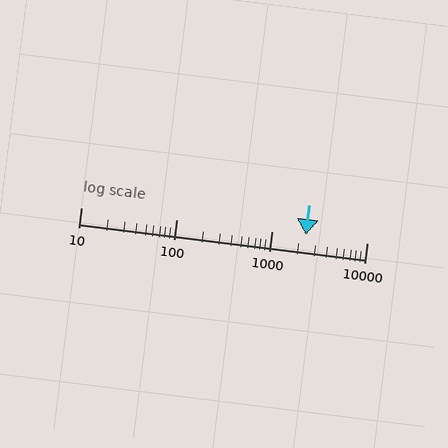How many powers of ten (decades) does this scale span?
The scale spans 3 decades, from 10 to 10000.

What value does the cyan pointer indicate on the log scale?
The pointer indicates approximately 2300.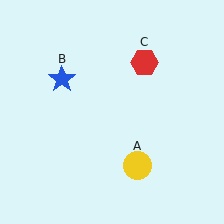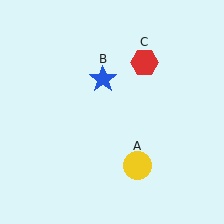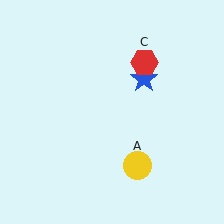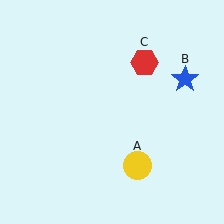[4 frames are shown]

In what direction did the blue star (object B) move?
The blue star (object B) moved right.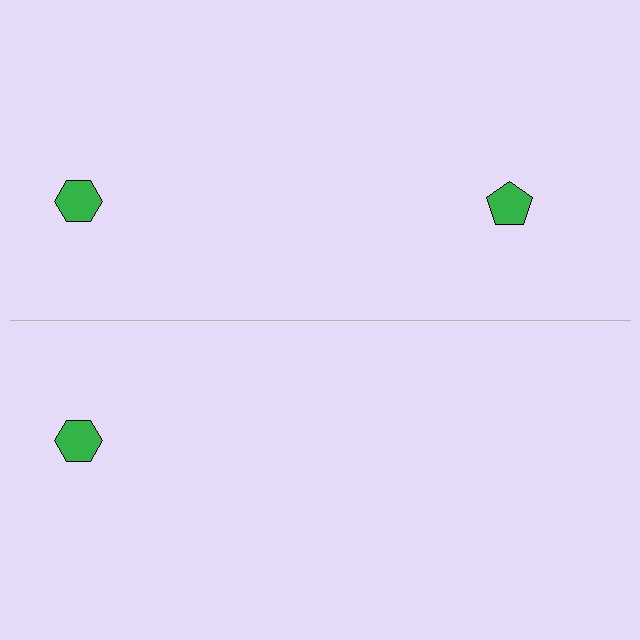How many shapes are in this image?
There are 3 shapes in this image.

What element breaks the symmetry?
A green pentagon is missing from the bottom side.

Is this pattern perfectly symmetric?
No, the pattern is not perfectly symmetric. A green pentagon is missing from the bottom side.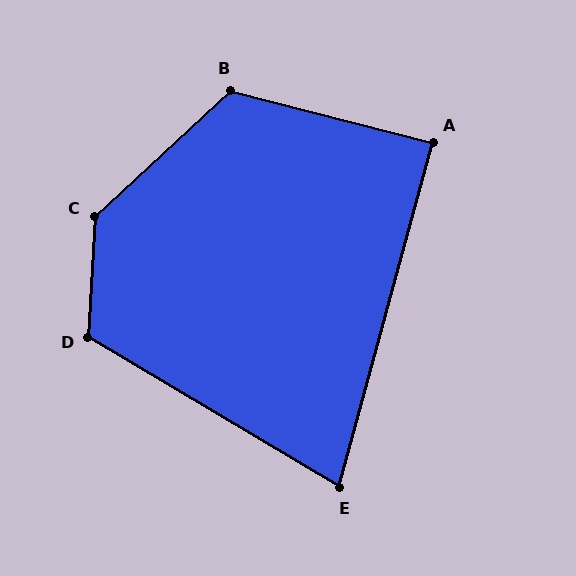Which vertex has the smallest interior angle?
E, at approximately 74 degrees.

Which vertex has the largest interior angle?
C, at approximately 136 degrees.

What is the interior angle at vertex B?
Approximately 123 degrees (obtuse).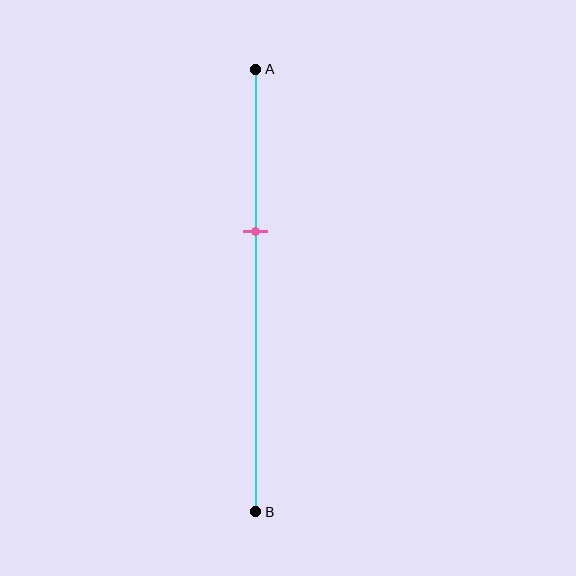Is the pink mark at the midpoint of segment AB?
No, the mark is at about 35% from A, not at the 50% midpoint.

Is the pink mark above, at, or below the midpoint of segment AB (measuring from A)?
The pink mark is above the midpoint of segment AB.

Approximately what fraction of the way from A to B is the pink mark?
The pink mark is approximately 35% of the way from A to B.